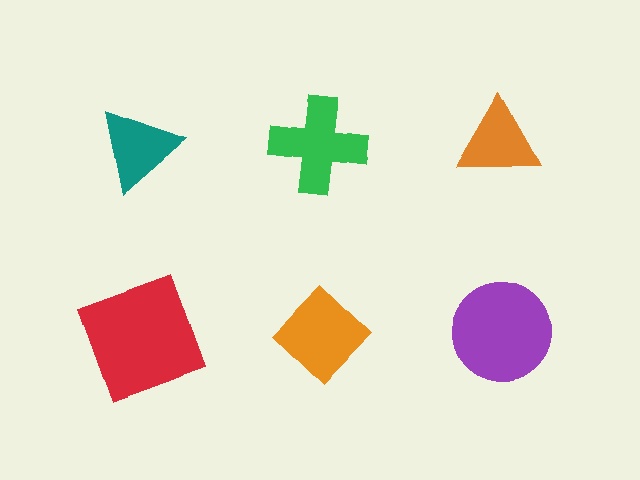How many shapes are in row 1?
3 shapes.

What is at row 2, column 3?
A purple circle.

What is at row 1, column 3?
An orange triangle.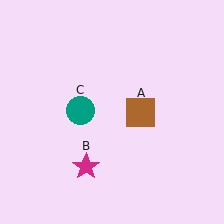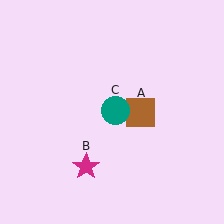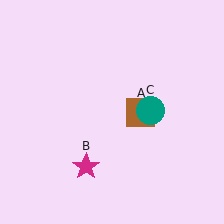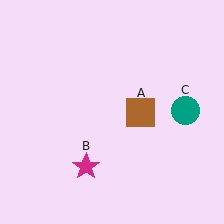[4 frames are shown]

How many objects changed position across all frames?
1 object changed position: teal circle (object C).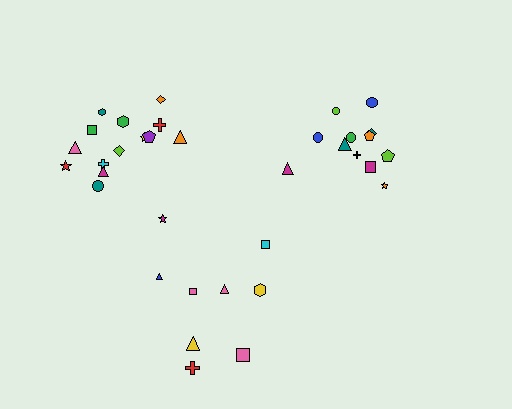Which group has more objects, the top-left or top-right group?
The top-left group.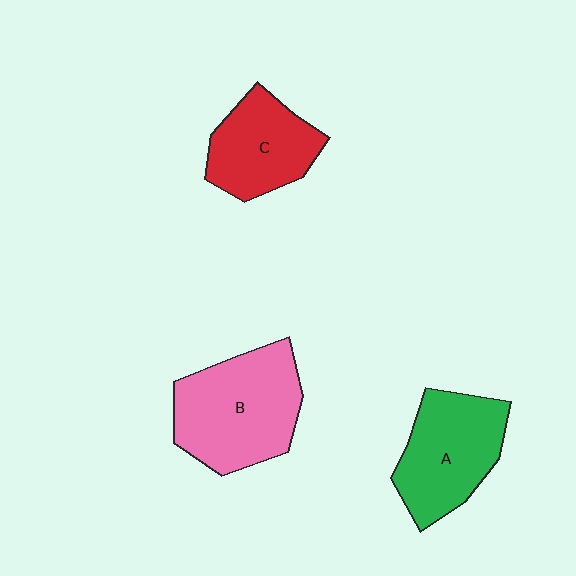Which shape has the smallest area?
Shape C (red).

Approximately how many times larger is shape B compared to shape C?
Approximately 1.4 times.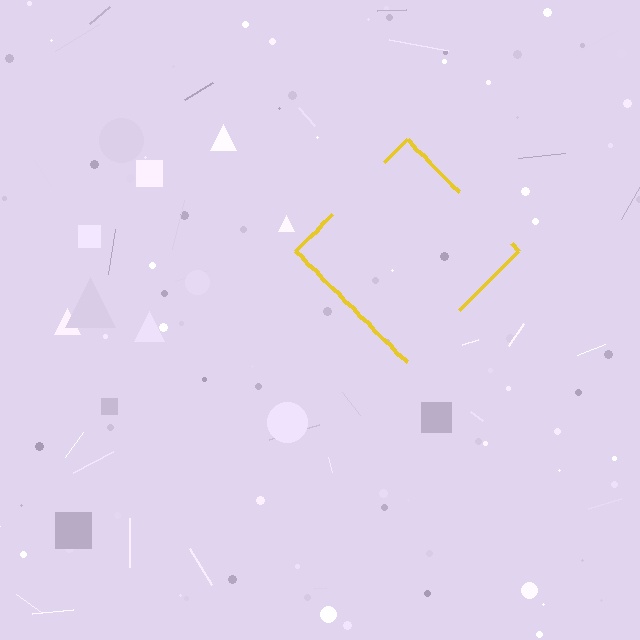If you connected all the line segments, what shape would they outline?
They would outline a diamond.